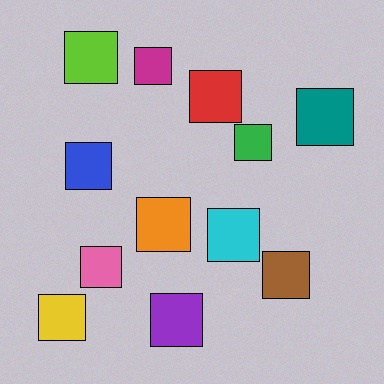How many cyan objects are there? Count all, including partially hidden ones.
There is 1 cyan object.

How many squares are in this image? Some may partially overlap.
There are 12 squares.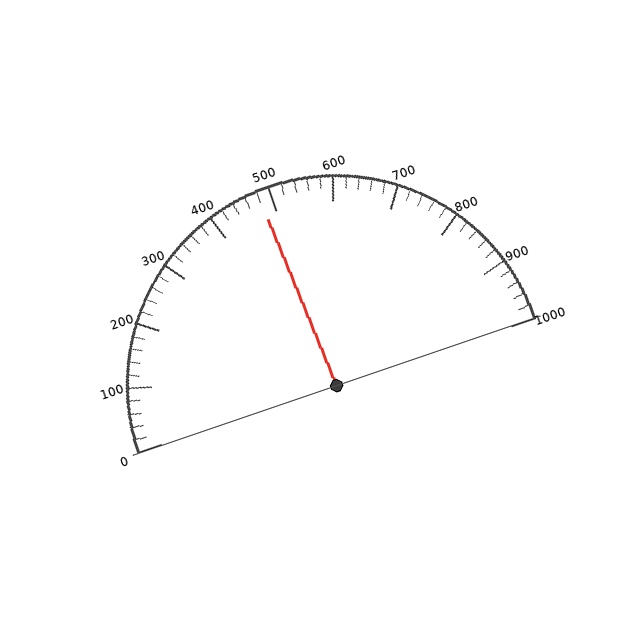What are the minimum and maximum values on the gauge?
The gauge ranges from 0 to 1000.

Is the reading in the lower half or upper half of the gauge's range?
The reading is in the lower half of the range (0 to 1000).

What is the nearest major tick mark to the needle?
The nearest major tick mark is 500.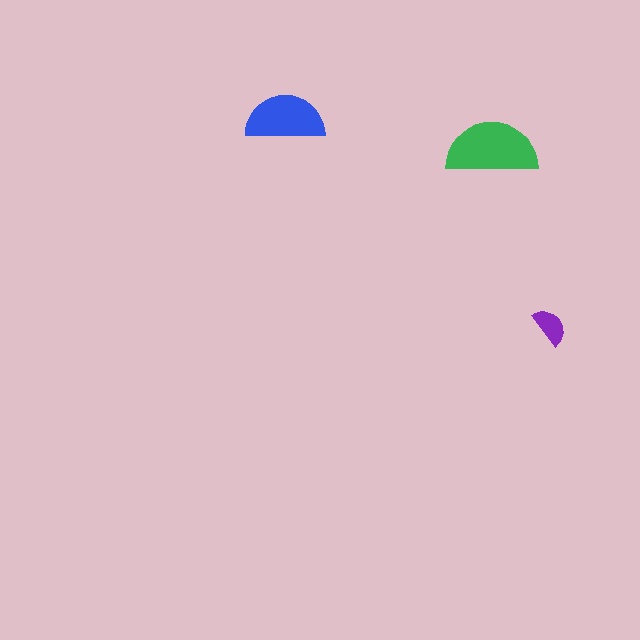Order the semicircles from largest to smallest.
the green one, the blue one, the purple one.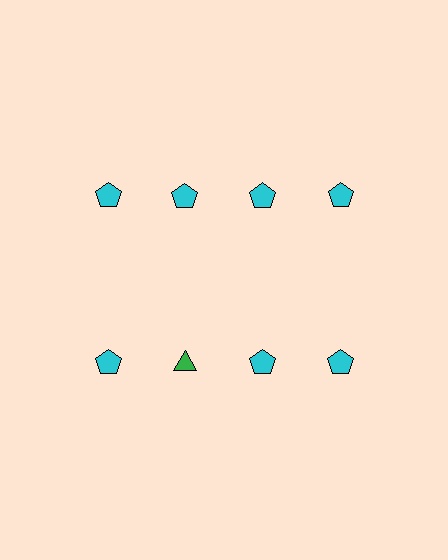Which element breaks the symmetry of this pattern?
The green triangle in the second row, second from left column breaks the symmetry. All other shapes are cyan pentagons.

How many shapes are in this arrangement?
There are 8 shapes arranged in a grid pattern.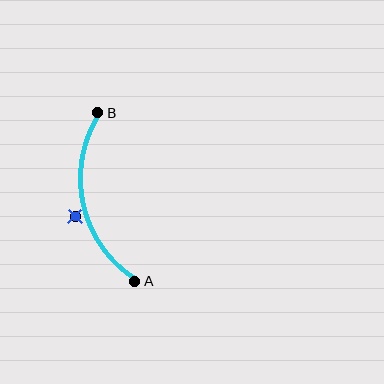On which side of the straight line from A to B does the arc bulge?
The arc bulges to the left of the straight line connecting A and B.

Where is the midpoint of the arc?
The arc midpoint is the point on the curve farthest from the straight line joining A and B. It sits to the left of that line.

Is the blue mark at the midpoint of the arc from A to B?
No — the blue mark does not lie on the arc at all. It sits slightly outside the curve.